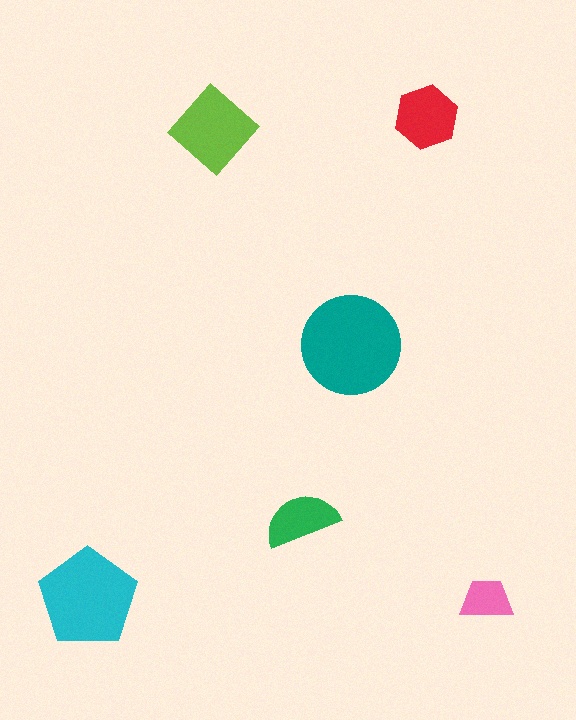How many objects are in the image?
There are 6 objects in the image.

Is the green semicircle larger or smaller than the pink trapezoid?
Larger.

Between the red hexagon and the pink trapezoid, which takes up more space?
The red hexagon.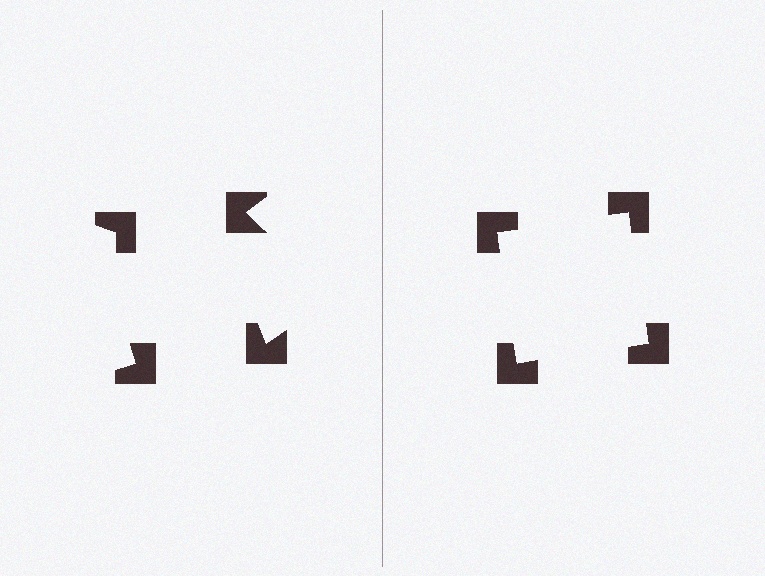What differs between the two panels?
The notched squares are positioned identically on both sides; only the wedge orientations differ. On the right they align to a square; on the left they are misaligned.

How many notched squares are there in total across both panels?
8 — 4 on each side.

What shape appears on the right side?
An illusory square.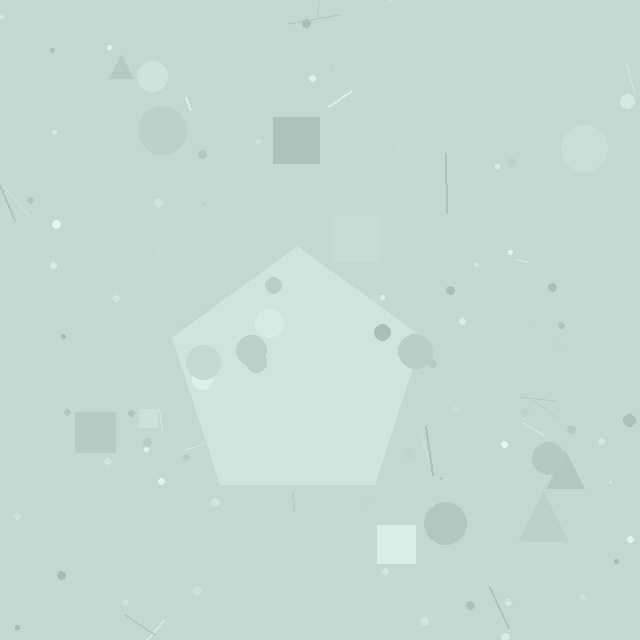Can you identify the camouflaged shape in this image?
The camouflaged shape is a pentagon.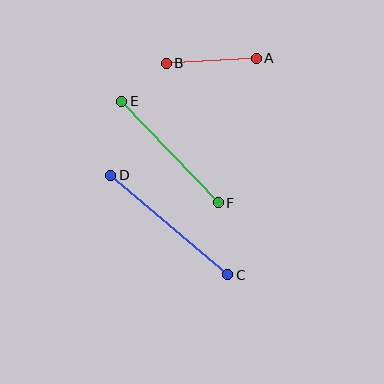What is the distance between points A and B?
The distance is approximately 90 pixels.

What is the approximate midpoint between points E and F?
The midpoint is at approximately (170, 152) pixels.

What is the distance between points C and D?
The distance is approximately 154 pixels.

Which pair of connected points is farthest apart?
Points C and D are farthest apart.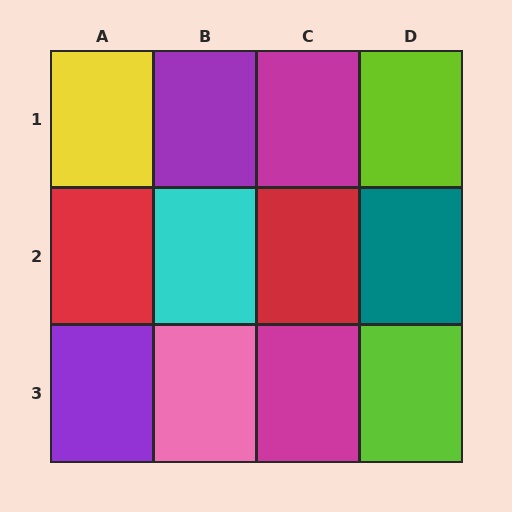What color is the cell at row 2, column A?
Red.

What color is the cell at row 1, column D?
Lime.